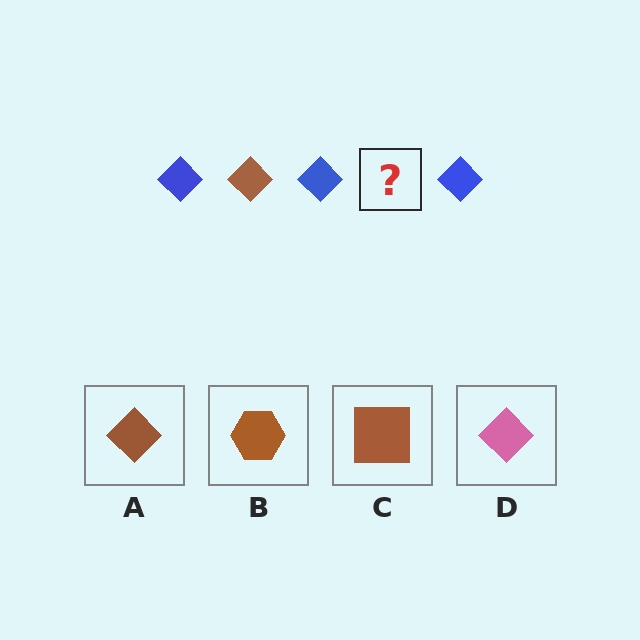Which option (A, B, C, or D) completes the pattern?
A.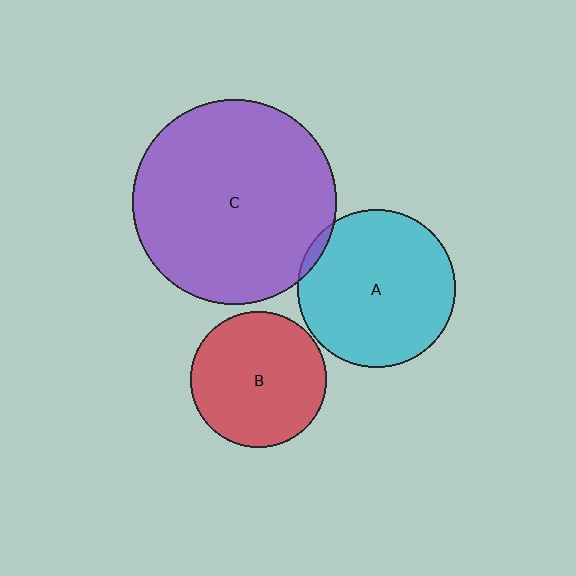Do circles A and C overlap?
Yes.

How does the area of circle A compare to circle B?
Approximately 1.4 times.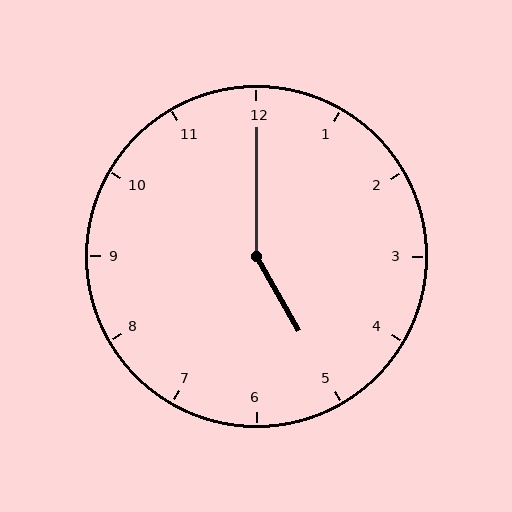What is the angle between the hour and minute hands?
Approximately 150 degrees.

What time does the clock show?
5:00.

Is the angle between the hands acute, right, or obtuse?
It is obtuse.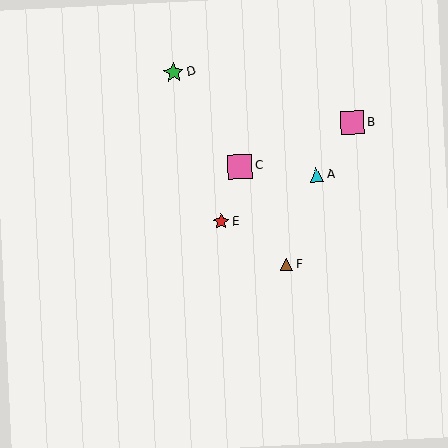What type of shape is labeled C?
Shape C is a pink square.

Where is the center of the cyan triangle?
The center of the cyan triangle is at (317, 175).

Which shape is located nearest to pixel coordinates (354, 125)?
The pink square (labeled B) at (352, 123) is nearest to that location.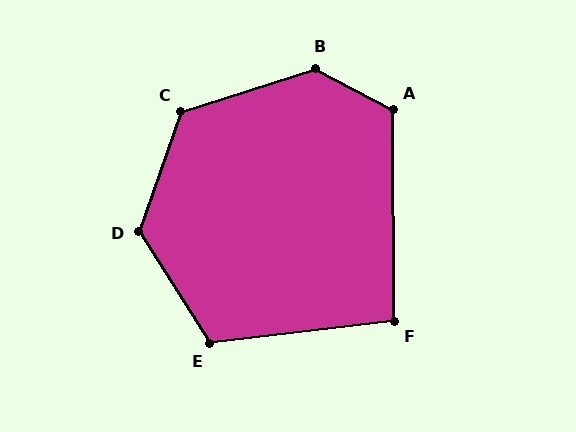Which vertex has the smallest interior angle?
F, at approximately 96 degrees.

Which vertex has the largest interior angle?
B, at approximately 135 degrees.